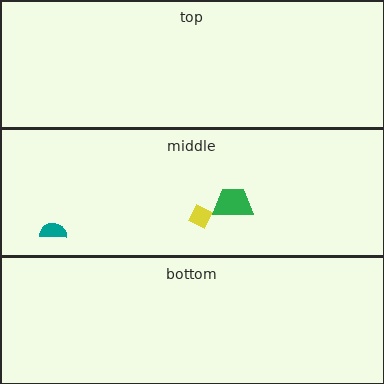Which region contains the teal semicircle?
The middle region.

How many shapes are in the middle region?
3.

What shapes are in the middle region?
The yellow diamond, the green trapezoid, the teal semicircle.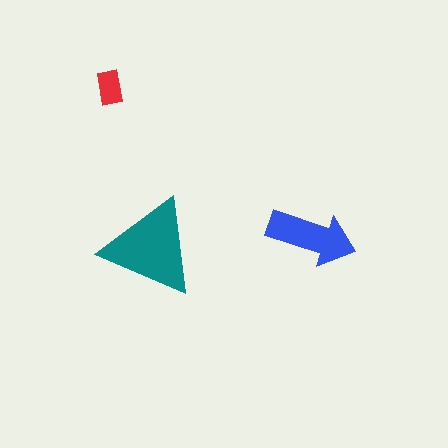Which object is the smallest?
The red rectangle.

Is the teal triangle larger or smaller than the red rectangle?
Larger.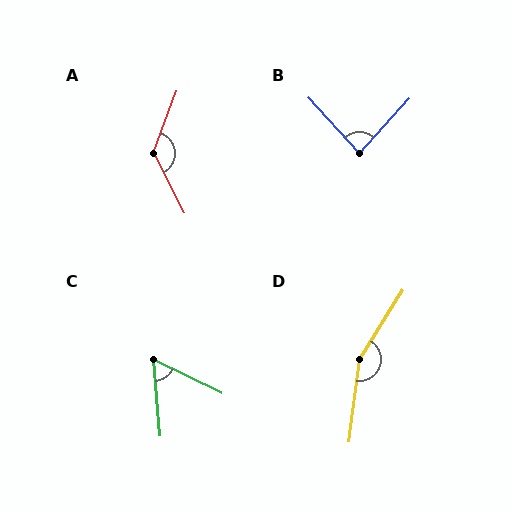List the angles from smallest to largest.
C (59°), B (85°), A (132°), D (155°).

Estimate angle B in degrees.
Approximately 85 degrees.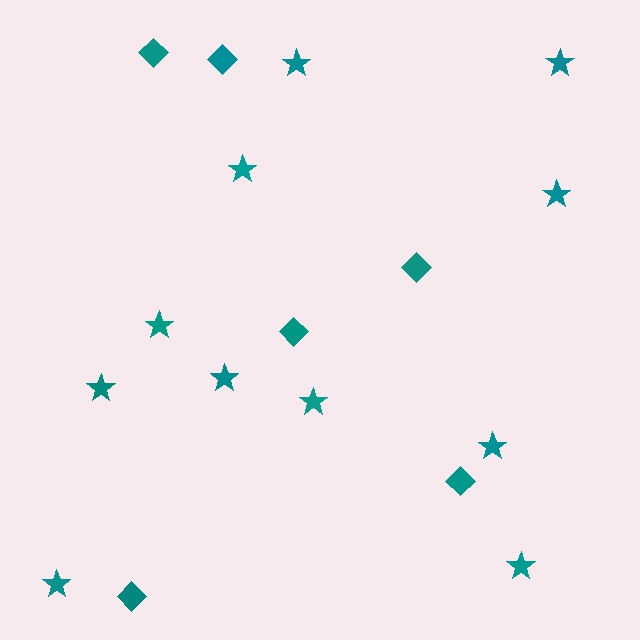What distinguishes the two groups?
There are 2 groups: one group of diamonds (6) and one group of stars (11).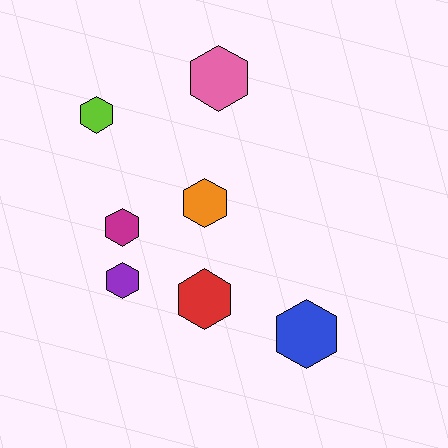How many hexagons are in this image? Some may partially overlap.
There are 7 hexagons.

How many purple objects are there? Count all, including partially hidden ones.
There is 1 purple object.